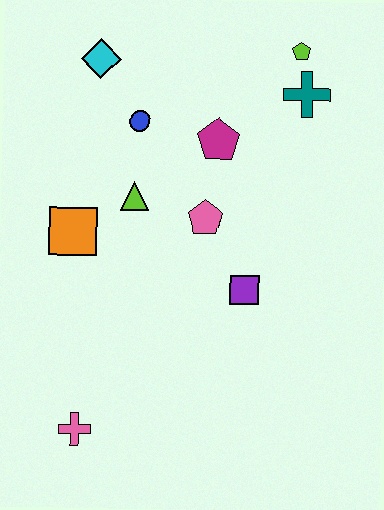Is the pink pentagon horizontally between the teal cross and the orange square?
Yes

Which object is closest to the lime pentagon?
The teal cross is closest to the lime pentagon.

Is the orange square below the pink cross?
No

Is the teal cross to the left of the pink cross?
No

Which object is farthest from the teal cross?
The pink cross is farthest from the teal cross.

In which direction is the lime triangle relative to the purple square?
The lime triangle is to the left of the purple square.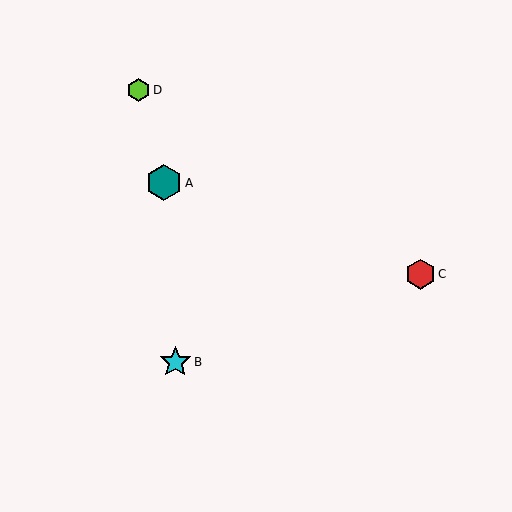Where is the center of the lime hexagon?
The center of the lime hexagon is at (138, 90).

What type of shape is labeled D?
Shape D is a lime hexagon.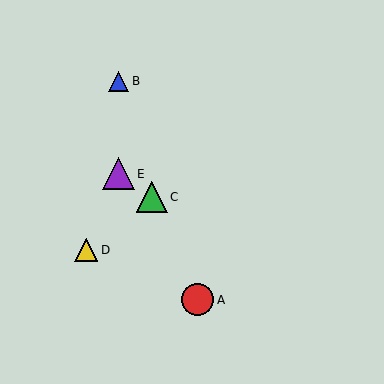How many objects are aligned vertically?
2 objects (B, E) are aligned vertically.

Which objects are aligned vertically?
Objects B, E are aligned vertically.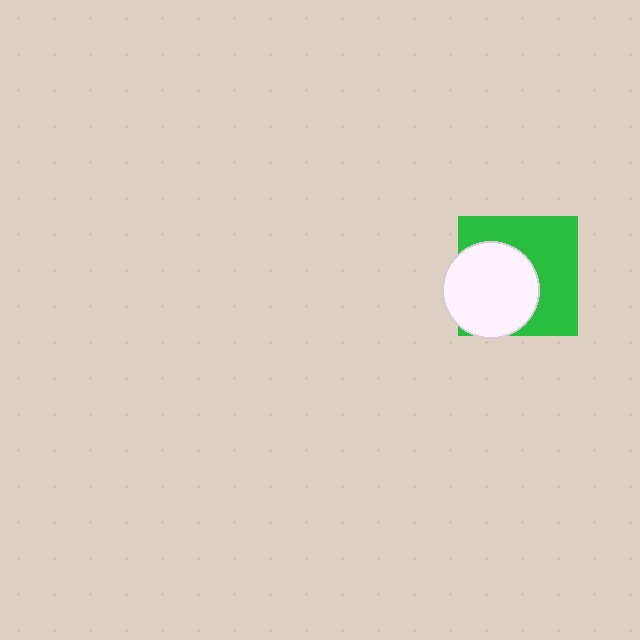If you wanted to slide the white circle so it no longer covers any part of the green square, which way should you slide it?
Slide it toward the lower-left — that is the most direct way to separate the two shapes.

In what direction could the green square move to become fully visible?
The green square could move toward the upper-right. That would shift it out from behind the white circle entirely.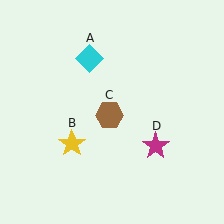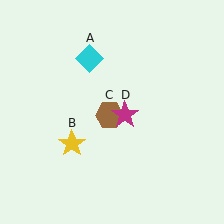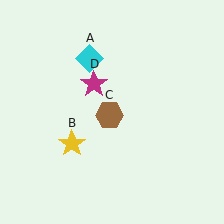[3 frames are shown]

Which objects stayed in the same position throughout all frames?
Cyan diamond (object A) and yellow star (object B) and brown hexagon (object C) remained stationary.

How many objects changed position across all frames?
1 object changed position: magenta star (object D).